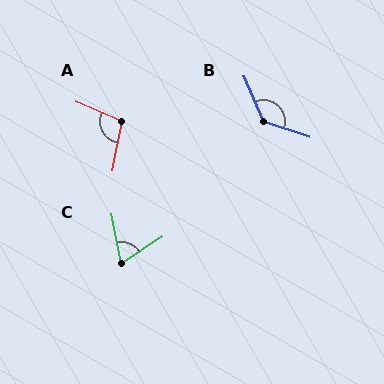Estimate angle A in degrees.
Approximately 103 degrees.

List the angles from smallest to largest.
C (68°), A (103°), B (131°).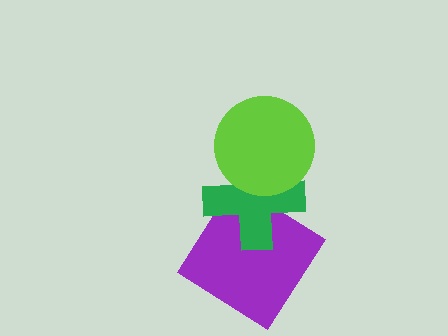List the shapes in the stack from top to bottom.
From top to bottom: the lime circle, the green cross, the purple diamond.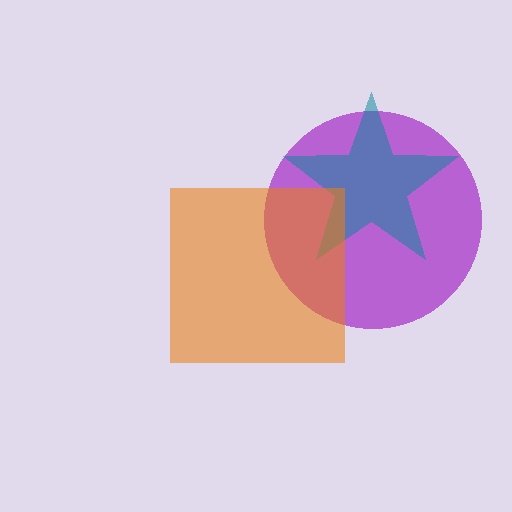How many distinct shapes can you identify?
There are 3 distinct shapes: a purple circle, a teal star, an orange square.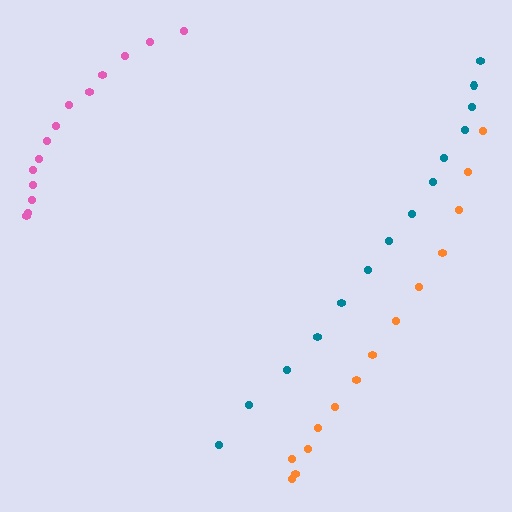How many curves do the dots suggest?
There are 3 distinct paths.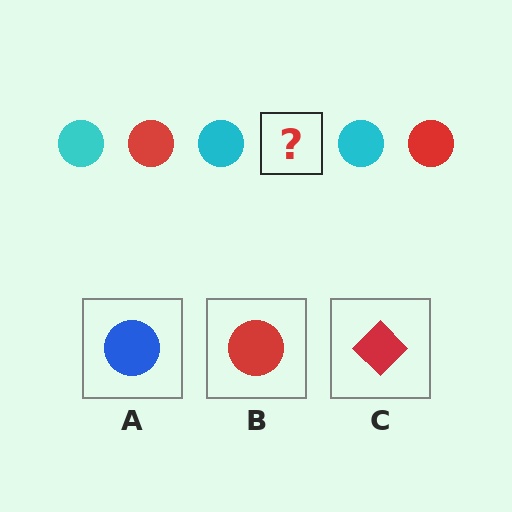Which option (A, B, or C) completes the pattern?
B.